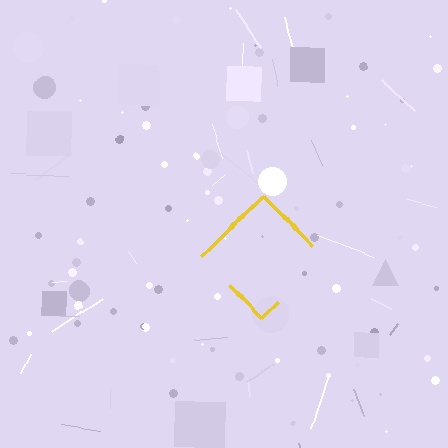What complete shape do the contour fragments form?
The contour fragments form a diamond.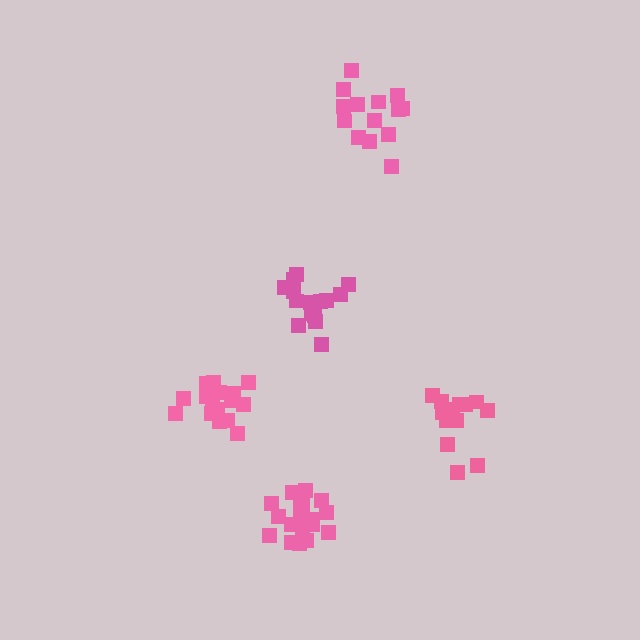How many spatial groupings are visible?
There are 5 spatial groupings.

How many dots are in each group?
Group 1: 19 dots, Group 2: 14 dots, Group 3: 15 dots, Group 4: 14 dots, Group 5: 17 dots (79 total).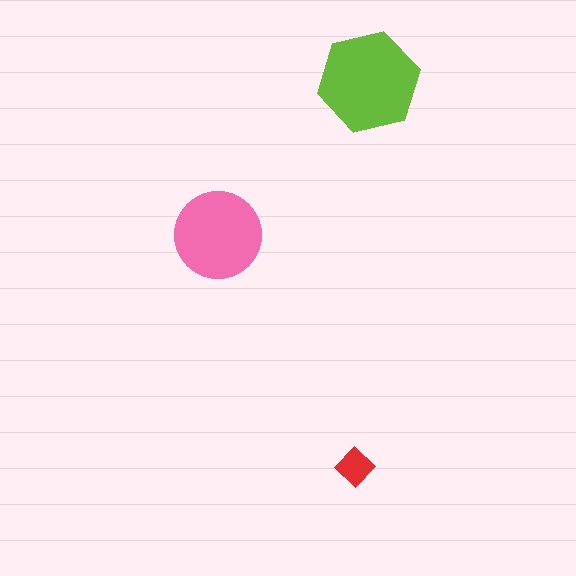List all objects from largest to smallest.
The lime hexagon, the pink circle, the red diamond.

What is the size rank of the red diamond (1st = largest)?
3rd.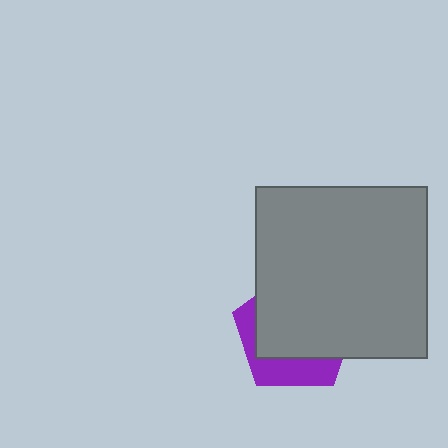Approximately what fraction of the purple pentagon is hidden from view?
Roughly 69% of the purple pentagon is hidden behind the gray square.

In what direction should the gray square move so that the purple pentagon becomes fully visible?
The gray square should move toward the upper-right. That is the shortest direction to clear the overlap and leave the purple pentagon fully visible.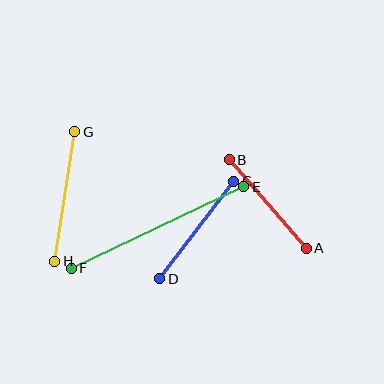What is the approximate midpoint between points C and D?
The midpoint is at approximately (197, 230) pixels.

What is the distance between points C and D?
The distance is approximately 123 pixels.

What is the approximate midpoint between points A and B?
The midpoint is at approximately (268, 204) pixels.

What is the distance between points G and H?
The distance is approximately 131 pixels.